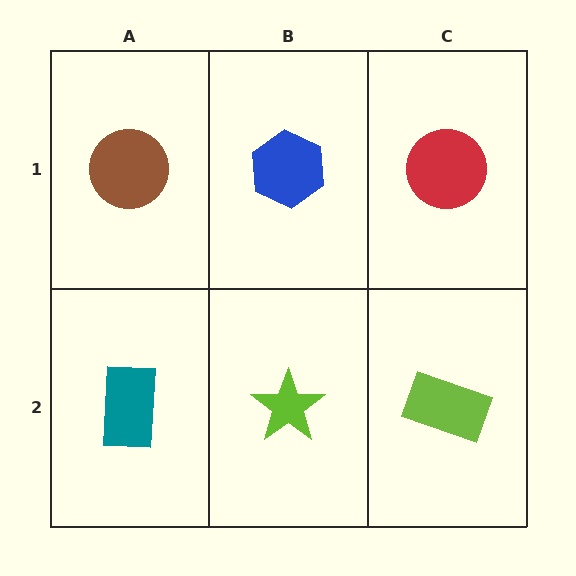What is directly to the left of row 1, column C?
A blue hexagon.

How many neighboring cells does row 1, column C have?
2.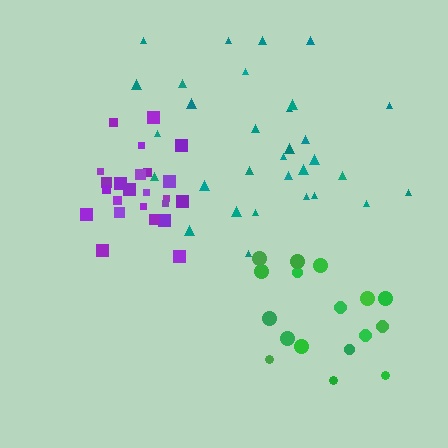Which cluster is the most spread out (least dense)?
Teal.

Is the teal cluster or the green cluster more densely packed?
Green.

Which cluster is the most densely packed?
Purple.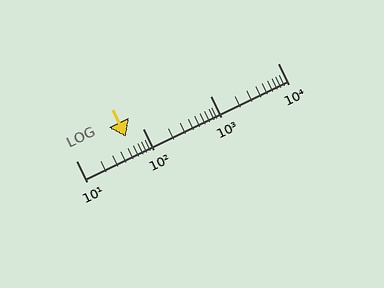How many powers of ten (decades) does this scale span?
The scale spans 3 decades, from 10 to 10000.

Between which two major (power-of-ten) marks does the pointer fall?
The pointer is between 10 and 100.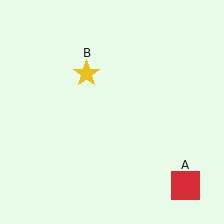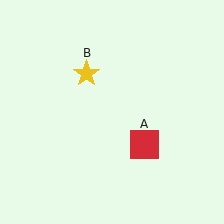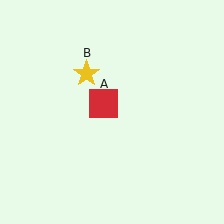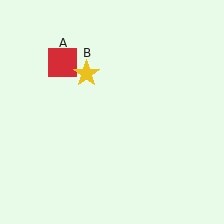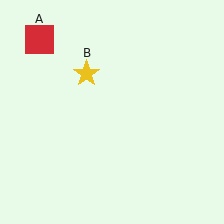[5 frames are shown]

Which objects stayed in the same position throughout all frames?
Yellow star (object B) remained stationary.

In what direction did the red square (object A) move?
The red square (object A) moved up and to the left.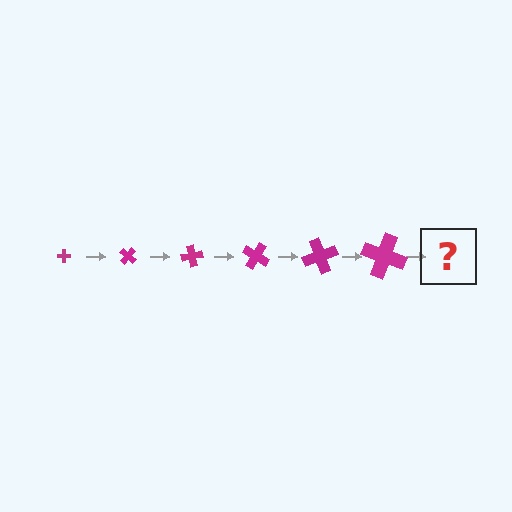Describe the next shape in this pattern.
It should be a cross, larger than the previous one and rotated 240 degrees from the start.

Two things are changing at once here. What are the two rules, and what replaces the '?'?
The two rules are that the cross grows larger each step and it rotates 40 degrees each step. The '?' should be a cross, larger than the previous one and rotated 240 degrees from the start.